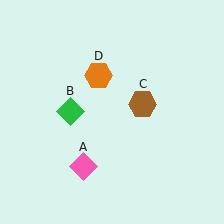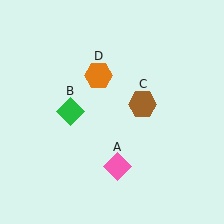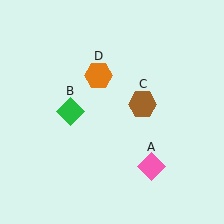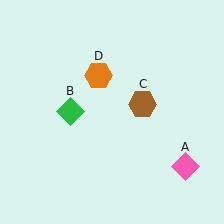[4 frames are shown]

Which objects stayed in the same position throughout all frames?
Green diamond (object B) and brown hexagon (object C) and orange hexagon (object D) remained stationary.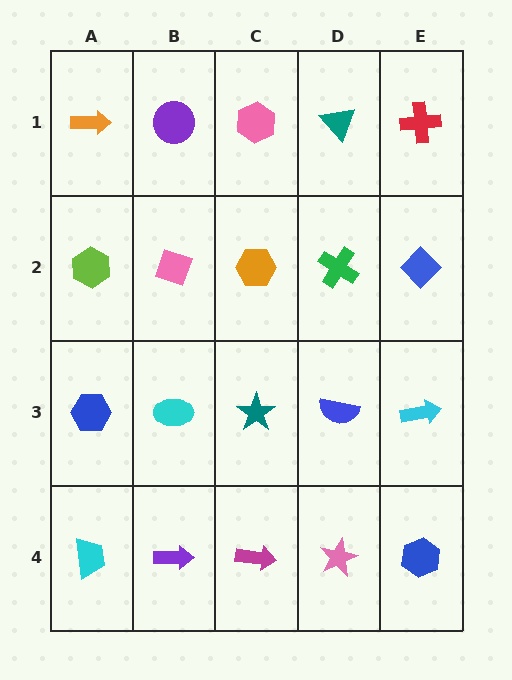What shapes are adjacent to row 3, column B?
A pink diamond (row 2, column B), a purple arrow (row 4, column B), a blue hexagon (row 3, column A), a teal star (row 3, column C).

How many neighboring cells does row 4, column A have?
2.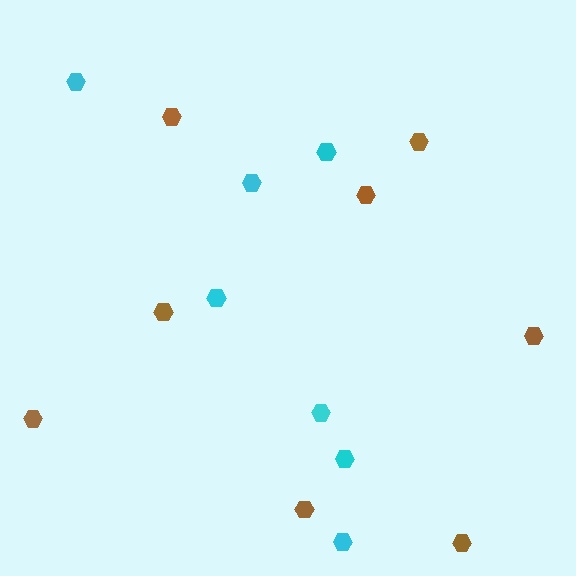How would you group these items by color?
There are 2 groups: one group of cyan hexagons (7) and one group of brown hexagons (8).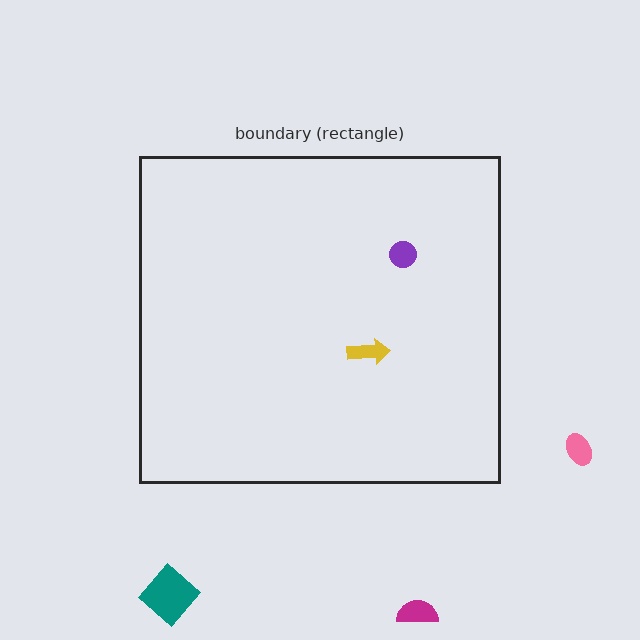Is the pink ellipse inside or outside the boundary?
Outside.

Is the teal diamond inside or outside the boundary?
Outside.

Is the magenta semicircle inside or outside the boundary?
Outside.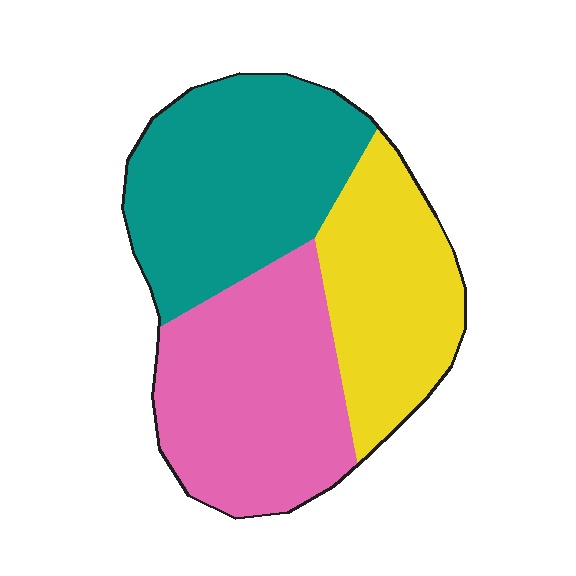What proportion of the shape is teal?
Teal covers 37% of the shape.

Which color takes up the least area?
Yellow, at roughly 25%.